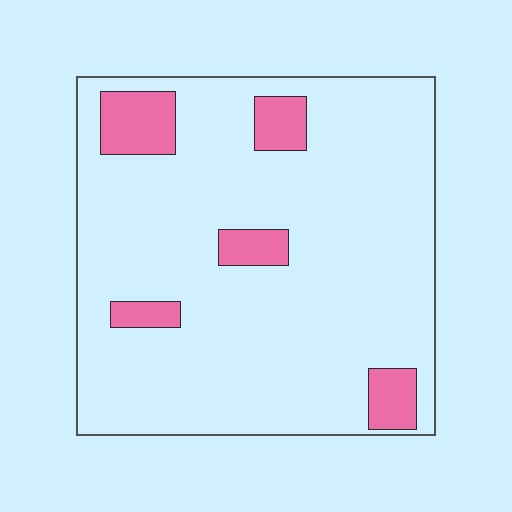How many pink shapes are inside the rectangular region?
5.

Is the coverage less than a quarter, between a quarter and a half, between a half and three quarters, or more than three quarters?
Less than a quarter.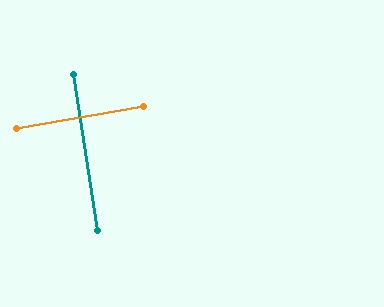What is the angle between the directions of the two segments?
Approximately 89 degrees.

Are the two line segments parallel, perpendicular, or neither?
Perpendicular — they meet at approximately 89°.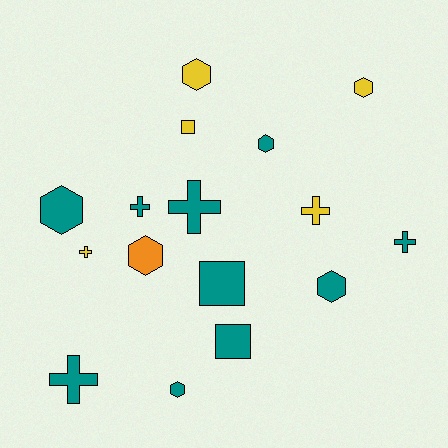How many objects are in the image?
There are 16 objects.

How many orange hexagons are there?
There is 1 orange hexagon.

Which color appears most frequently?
Teal, with 10 objects.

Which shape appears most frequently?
Hexagon, with 7 objects.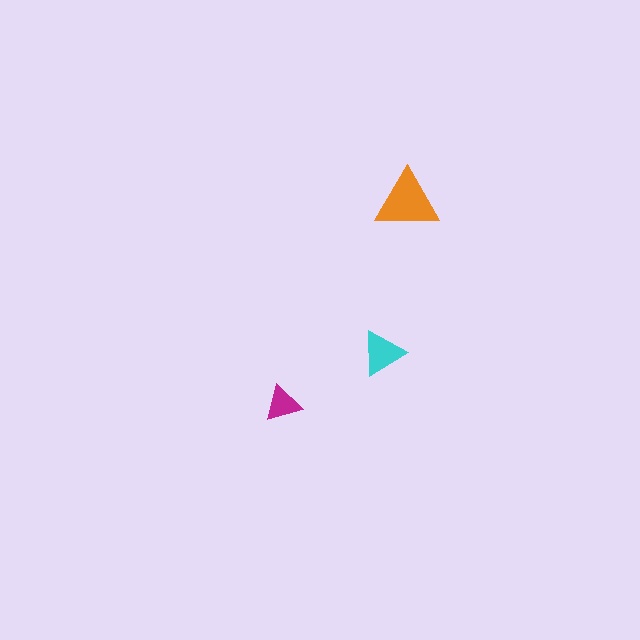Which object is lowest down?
The magenta triangle is bottommost.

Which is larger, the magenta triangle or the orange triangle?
The orange one.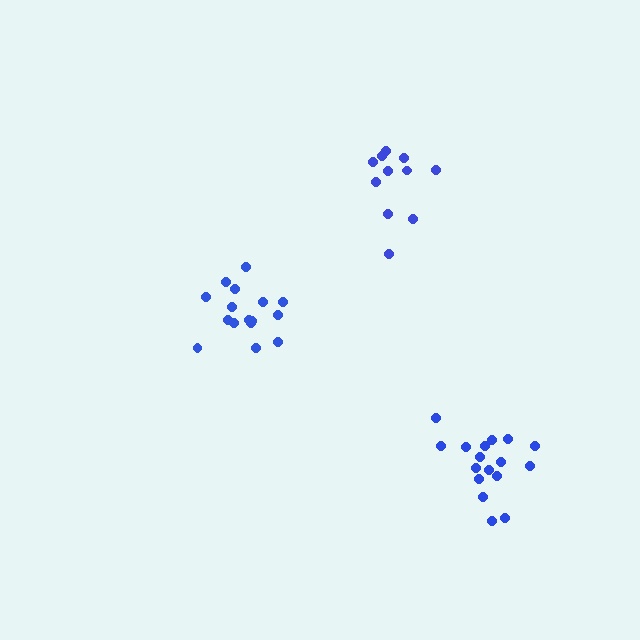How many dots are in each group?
Group 1: 16 dots, Group 2: 11 dots, Group 3: 17 dots (44 total).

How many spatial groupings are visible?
There are 3 spatial groupings.